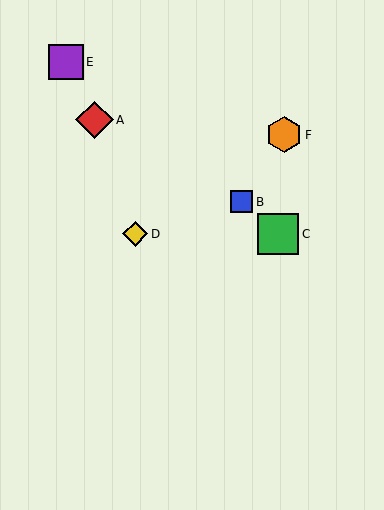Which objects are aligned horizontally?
Objects C, D are aligned horizontally.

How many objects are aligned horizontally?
2 objects (C, D) are aligned horizontally.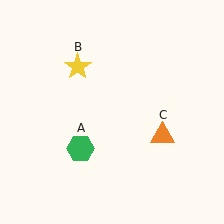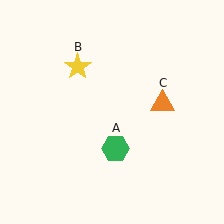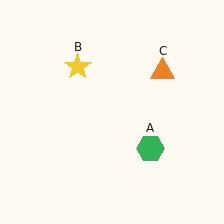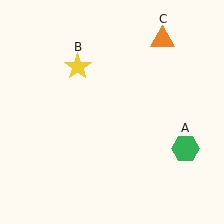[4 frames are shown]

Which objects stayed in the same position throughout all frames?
Yellow star (object B) remained stationary.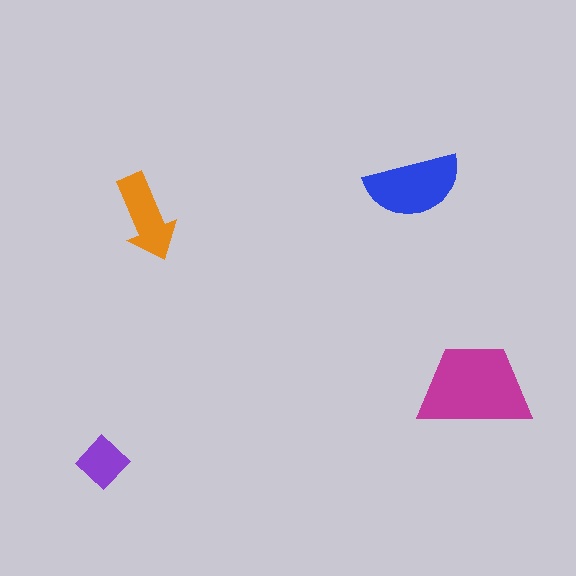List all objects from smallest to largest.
The purple diamond, the orange arrow, the blue semicircle, the magenta trapezoid.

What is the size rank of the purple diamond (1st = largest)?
4th.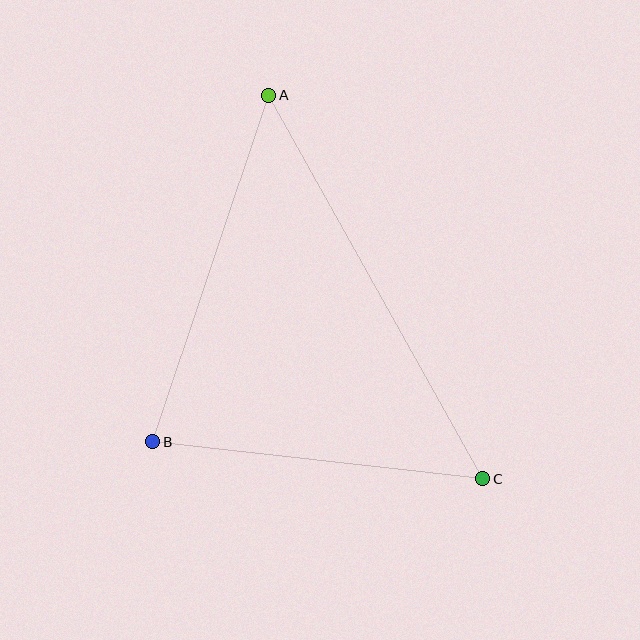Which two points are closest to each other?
Points B and C are closest to each other.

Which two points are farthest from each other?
Points A and C are farthest from each other.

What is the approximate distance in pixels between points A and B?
The distance between A and B is approximately 365 pixels.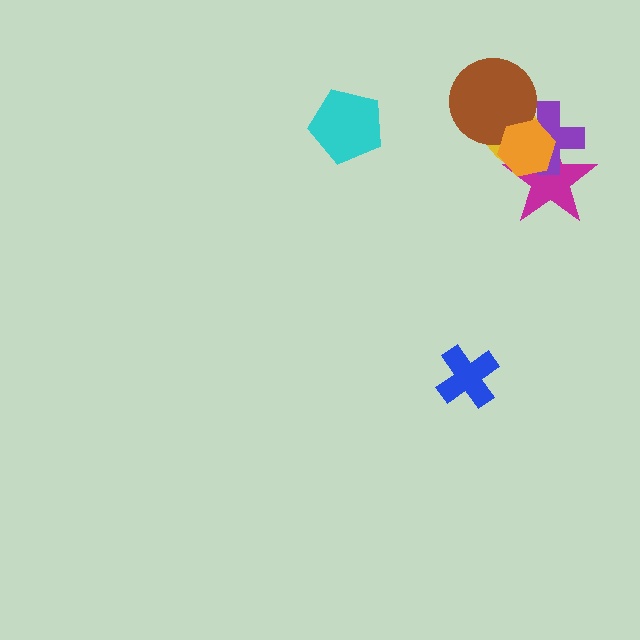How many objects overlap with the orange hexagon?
4 objects overlap with the orange hexagon.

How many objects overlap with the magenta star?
3 objects overlap with the magenta star.